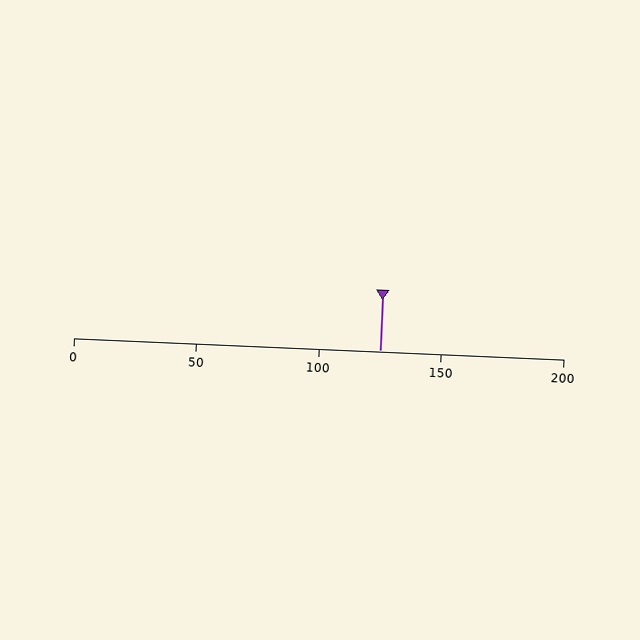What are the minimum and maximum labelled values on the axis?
The axis runs from 0 to 200.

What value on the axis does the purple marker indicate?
The marker indicates approximately 125.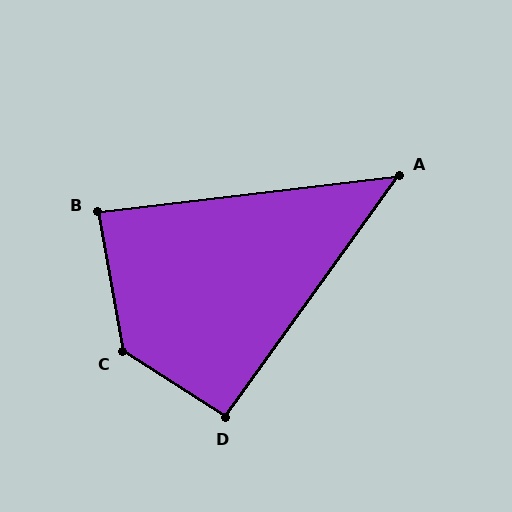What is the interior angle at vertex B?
Approximately 87 degrees (approximately right).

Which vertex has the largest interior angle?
C, at approximately 132 degrees.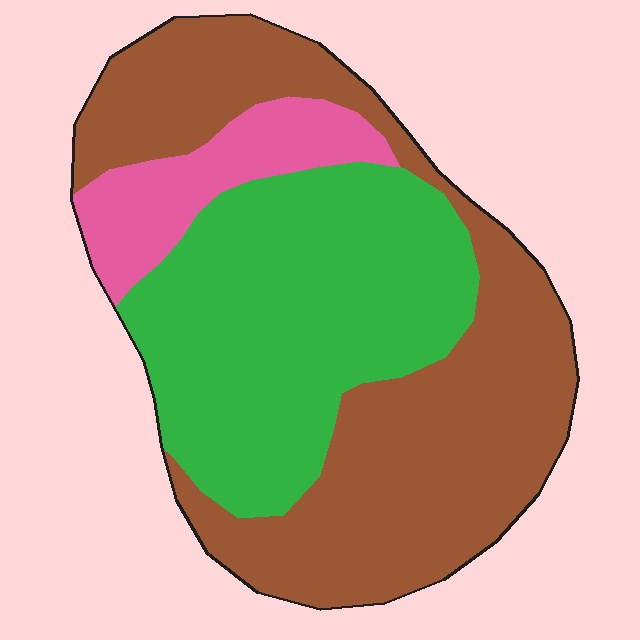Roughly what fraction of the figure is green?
Green covers 40% of the figure.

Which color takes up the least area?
Pink, at roughly 10%.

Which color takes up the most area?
Brown, at roughly 50%.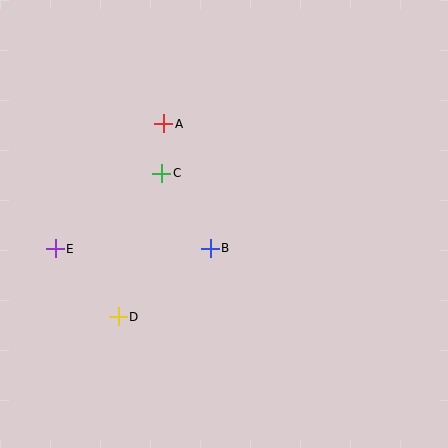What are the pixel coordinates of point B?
Point B is at (210, 248).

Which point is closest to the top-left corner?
Point A is closest to the top-left corner.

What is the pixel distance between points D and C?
The distance between D and C is 150 pixels.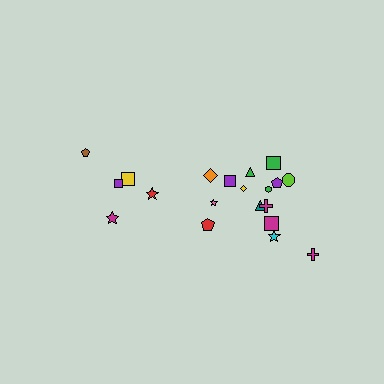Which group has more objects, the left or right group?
The right group.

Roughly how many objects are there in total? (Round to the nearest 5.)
Roughly 20 objects in total.